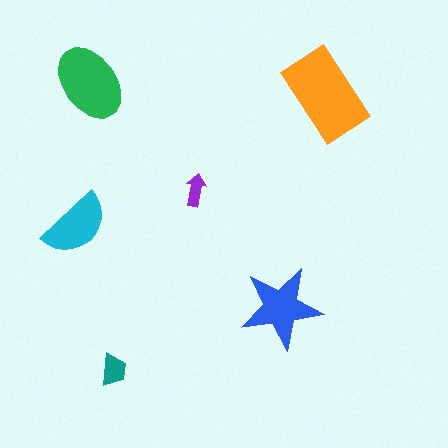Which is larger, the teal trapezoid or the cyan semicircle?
The cyan semicircle.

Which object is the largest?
The orange rectangle.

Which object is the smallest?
The purple arrow.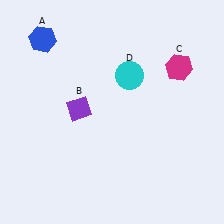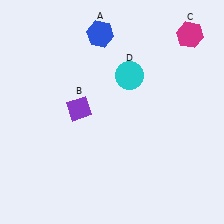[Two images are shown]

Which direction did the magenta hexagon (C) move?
The magenta hexagon (C) moved up.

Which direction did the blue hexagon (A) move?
The blue hexagon (A) moved right.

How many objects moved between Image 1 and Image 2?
2 objects moved between the two images.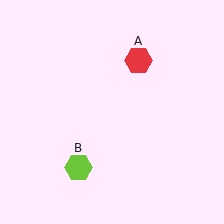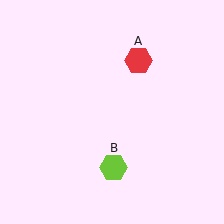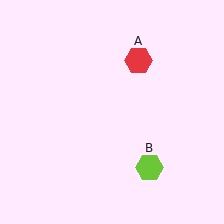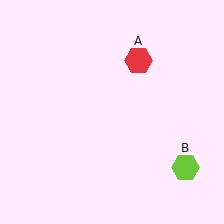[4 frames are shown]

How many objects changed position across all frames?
1 object changed position: lime hexagon (object B).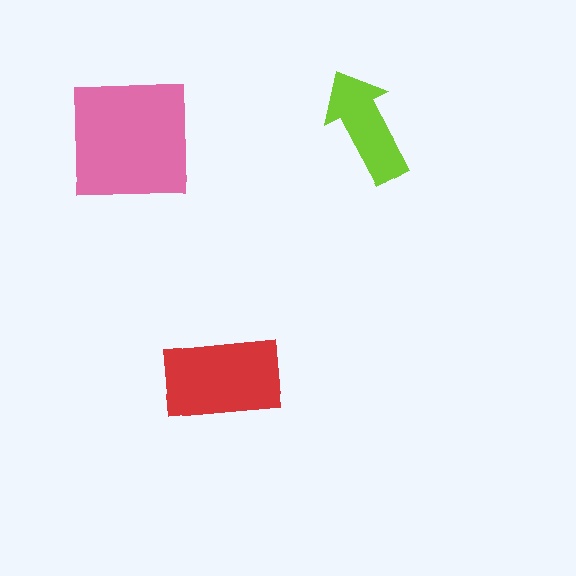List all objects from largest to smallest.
The pink square, the red rectangle, the lime arrow.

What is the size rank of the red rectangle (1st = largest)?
2nd.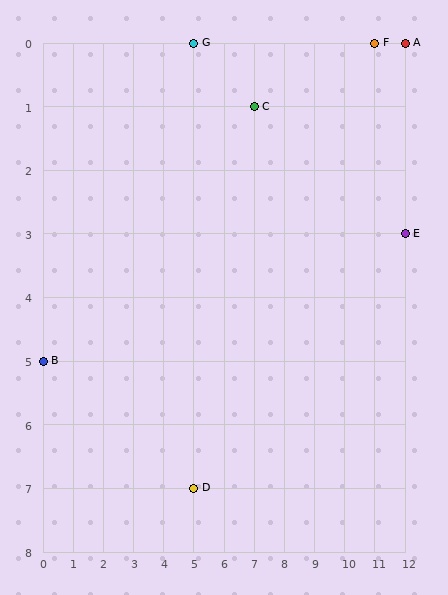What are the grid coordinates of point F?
Point F is at grid coordinates (11, 0).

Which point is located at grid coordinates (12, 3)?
Point E is at (12, 3).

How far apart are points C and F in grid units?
Points C and F are 4 columns and 1 row apart (about 4.1 grid units diagonally).